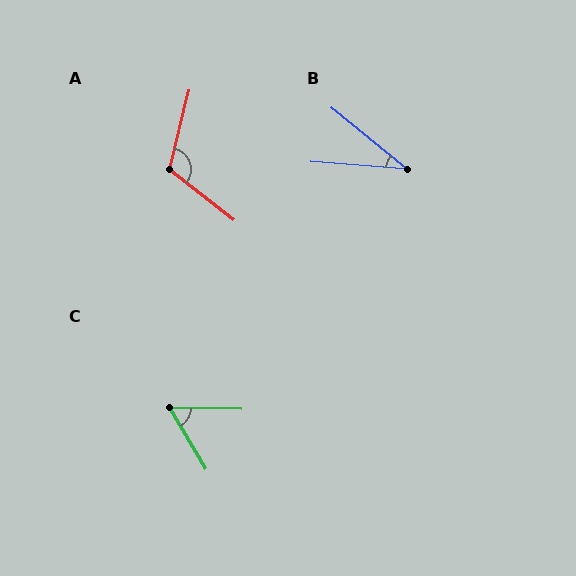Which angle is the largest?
A, at approximately 115 degrees.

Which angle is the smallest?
B, at approximately 35 degrees.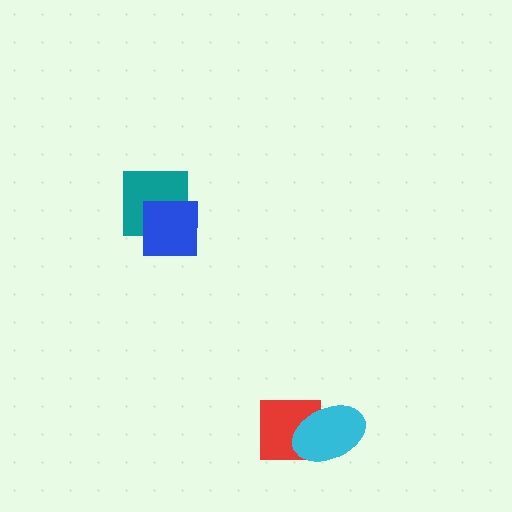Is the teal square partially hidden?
Yes, it is partially covered by another shape.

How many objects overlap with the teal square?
1 object overlaps with the teal square.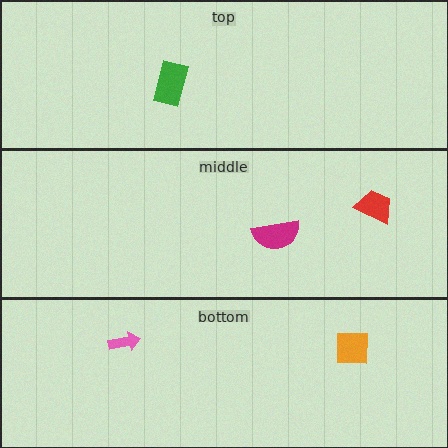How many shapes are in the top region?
1.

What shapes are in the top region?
The green rectangle.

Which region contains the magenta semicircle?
The middle region.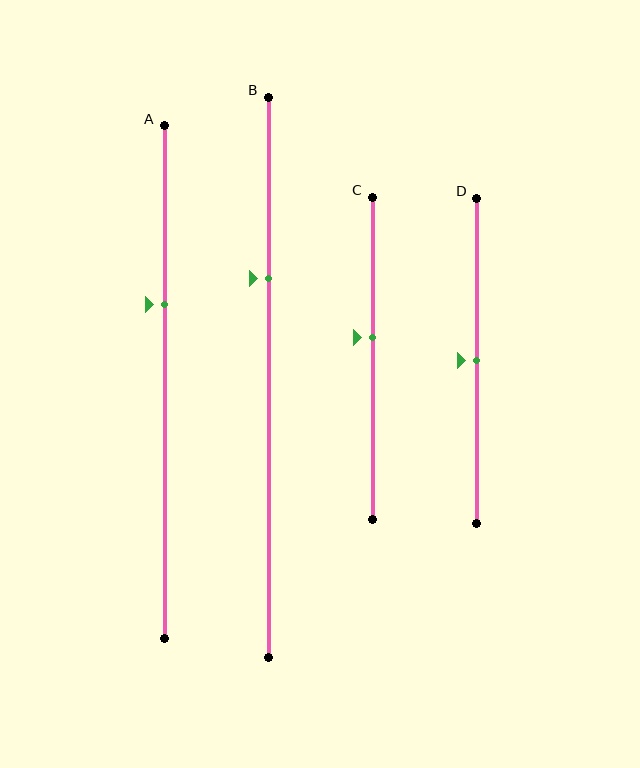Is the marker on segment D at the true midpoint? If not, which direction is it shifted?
Yes, the marker on segment D is at the true midpoint.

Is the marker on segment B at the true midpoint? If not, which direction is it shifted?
No, the marker on segment B is shifted upward by about 18% of the segment length.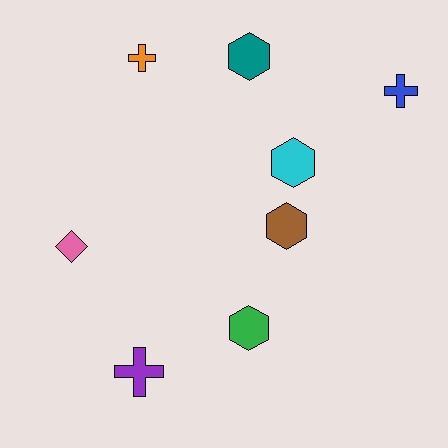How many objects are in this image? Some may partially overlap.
There are 8 objects.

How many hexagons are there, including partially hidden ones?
There are 4 hexagons.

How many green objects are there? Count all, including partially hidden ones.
There is 1 green object.